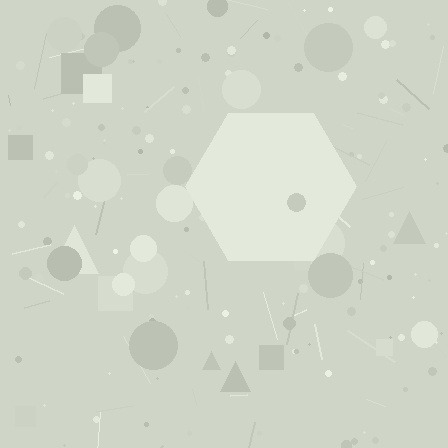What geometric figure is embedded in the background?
A hexagon is embedded in the background.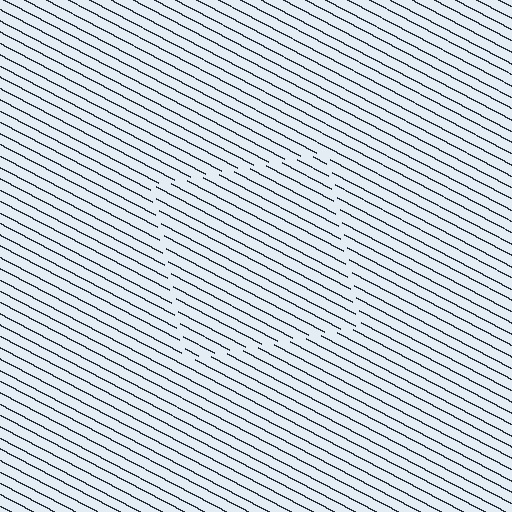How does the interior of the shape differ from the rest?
The interior of the shape contains the same grating, shifted by half a period — the contour is defined by the phase discontinuity where line-ends from the inner and outer gratings abut.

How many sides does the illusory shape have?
4 sides — the line-ends trace a square.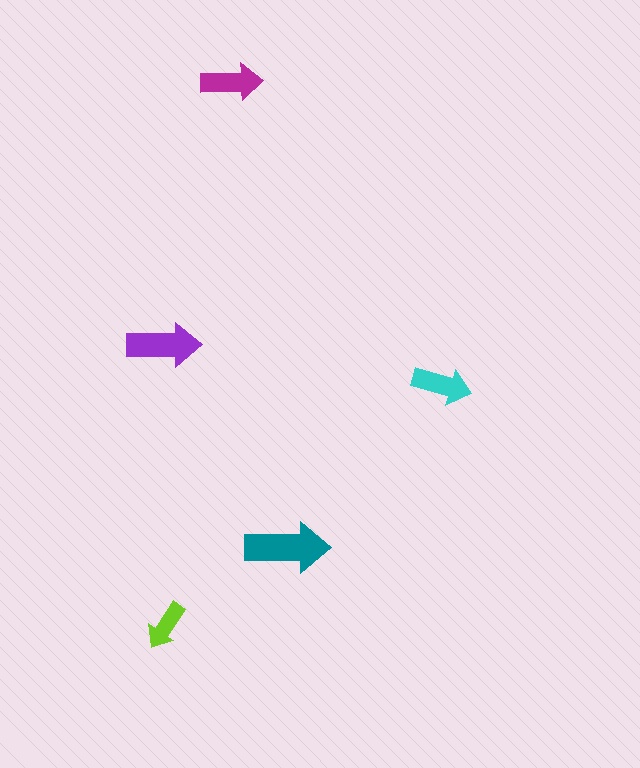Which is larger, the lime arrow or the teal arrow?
The teal one.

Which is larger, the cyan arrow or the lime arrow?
The cyan one.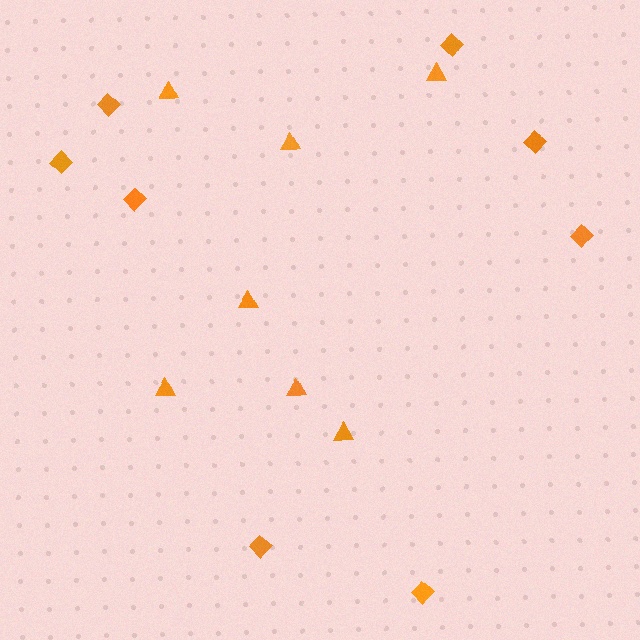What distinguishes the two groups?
There are 2 groups: one group of diamonds (8) and one group of triangles (7).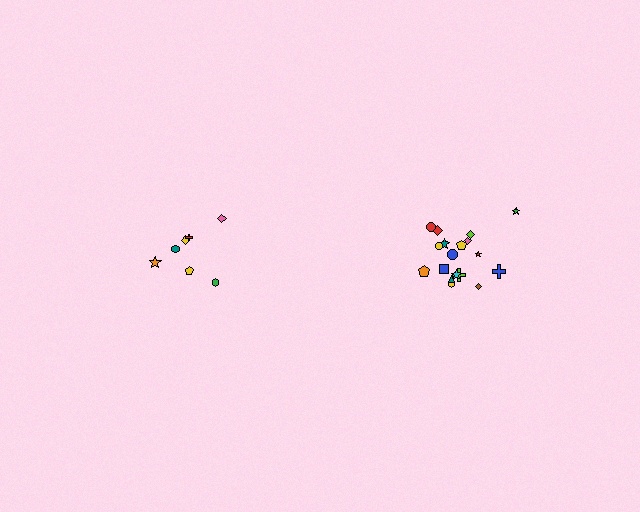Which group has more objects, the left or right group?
The right group.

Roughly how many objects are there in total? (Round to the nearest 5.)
Roughly 25 objects in total.